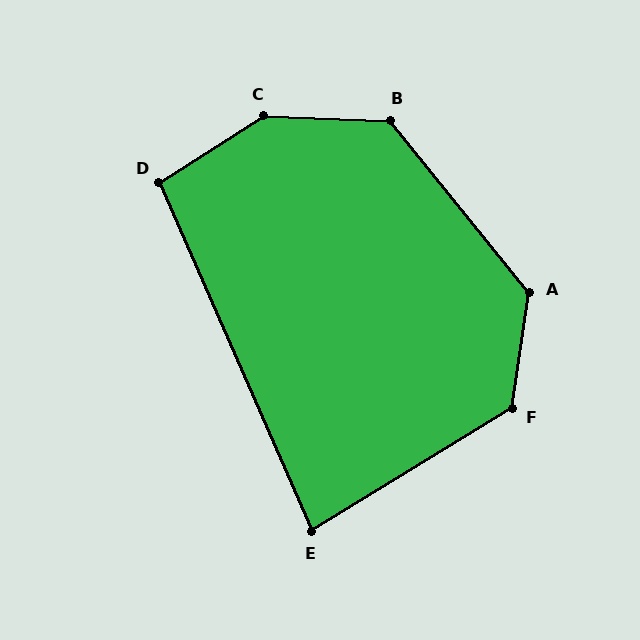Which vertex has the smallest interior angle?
E, at approximately 82 degrees.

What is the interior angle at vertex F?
Approximately 130 degrees (obtuse).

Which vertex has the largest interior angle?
C, at approximately 146 degrees.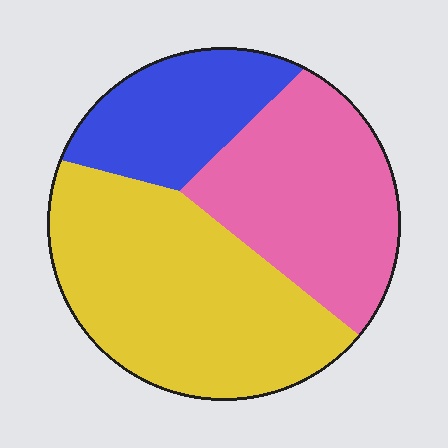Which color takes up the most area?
Yellow, at roughly 45%.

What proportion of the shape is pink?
Pink covers 34% of the shape.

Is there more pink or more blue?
Pink.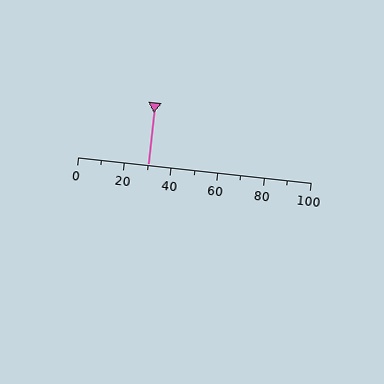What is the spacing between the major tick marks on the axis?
The major ticks are spaced 20 apart.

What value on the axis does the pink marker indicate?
The marker indicates approximately 30.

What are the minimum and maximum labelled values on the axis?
The axis runs from 0 to 100.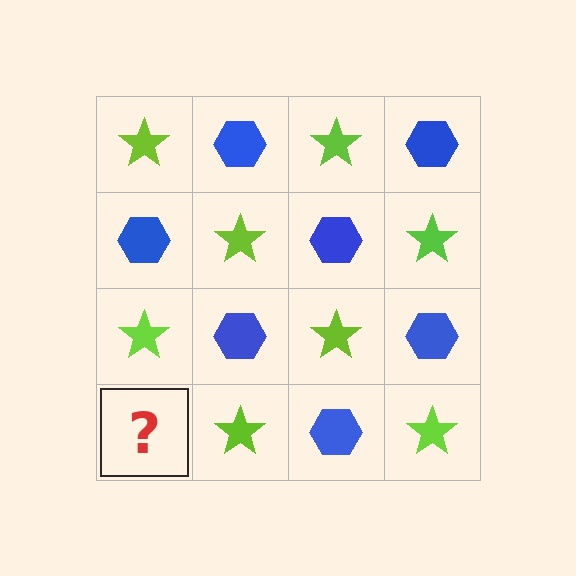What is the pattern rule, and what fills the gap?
The rule is that it alternates lime star and blue hexagon in a checkerboard pattern. The gap should be filled with a blue hexagon.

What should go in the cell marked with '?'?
The missing cell should contain a blue hexagon.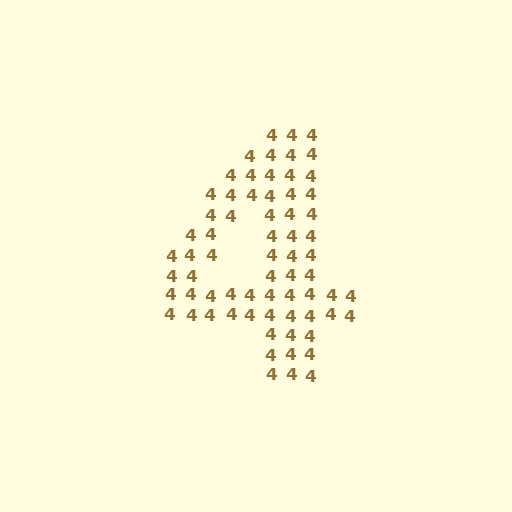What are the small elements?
The small elements are digit 4's.